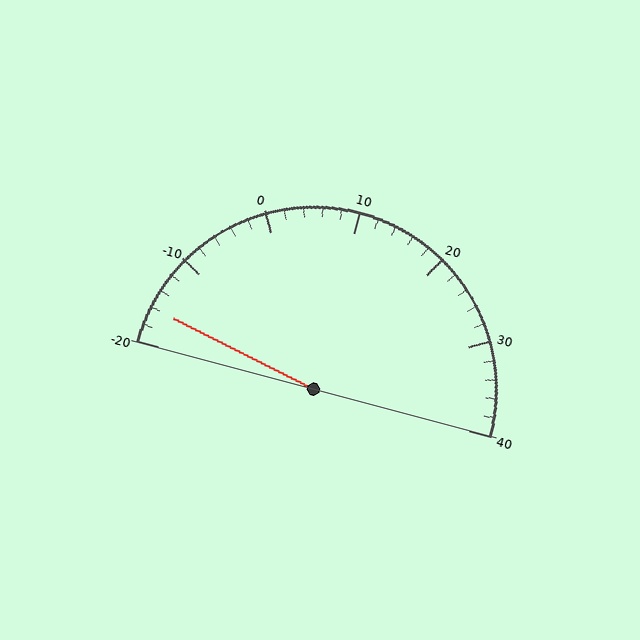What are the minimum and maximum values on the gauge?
The gauge ranges from -20 to 40.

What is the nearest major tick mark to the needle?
The nearest major tick mark is -20.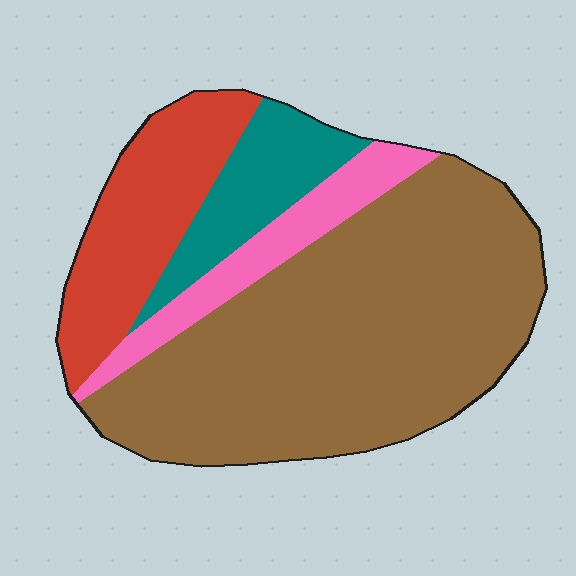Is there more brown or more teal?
Brown.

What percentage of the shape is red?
Red takes up about one fifth (1/5) of the shape.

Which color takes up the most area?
Brown, at roughly 60%.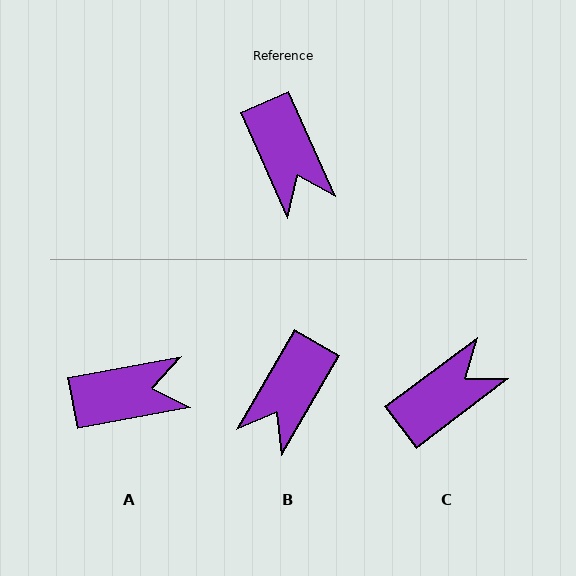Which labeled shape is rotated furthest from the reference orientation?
C, about 103 degrees away.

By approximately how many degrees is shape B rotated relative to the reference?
Approximately 54 degrees clockwise.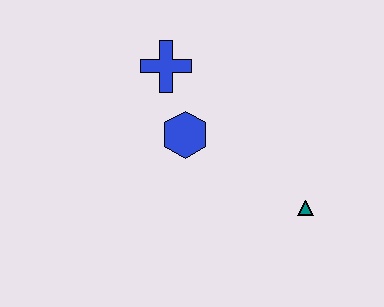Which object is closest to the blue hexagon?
The blue cross is closest to the blue hexagon.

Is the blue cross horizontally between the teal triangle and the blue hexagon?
No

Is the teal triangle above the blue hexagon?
No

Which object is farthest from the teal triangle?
The blue cross is farthest from the teal triangle.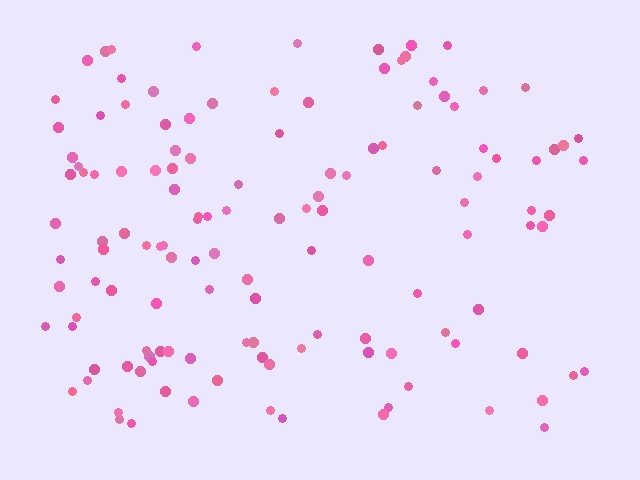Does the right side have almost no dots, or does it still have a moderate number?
Still a moderate number, just noticeably fewer than the left.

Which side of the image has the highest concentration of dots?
The left.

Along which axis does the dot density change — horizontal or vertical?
Horizontal.